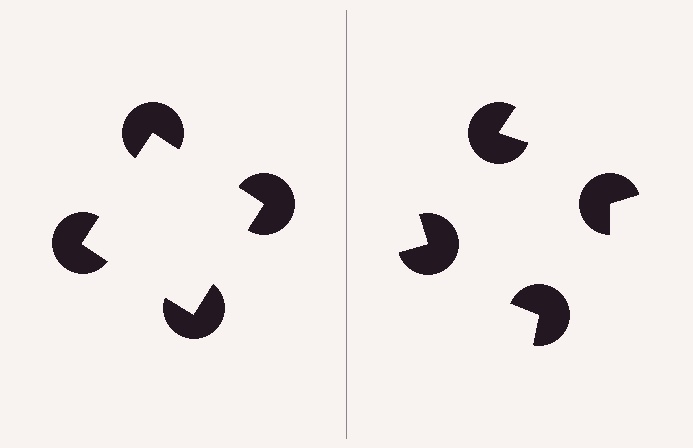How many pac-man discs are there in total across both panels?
8 — 4 on each side.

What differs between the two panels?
The pac-man discs are positioned identically on both sides; only the wedge orientations differ. On the left they align to a square; on the right they are misaligned.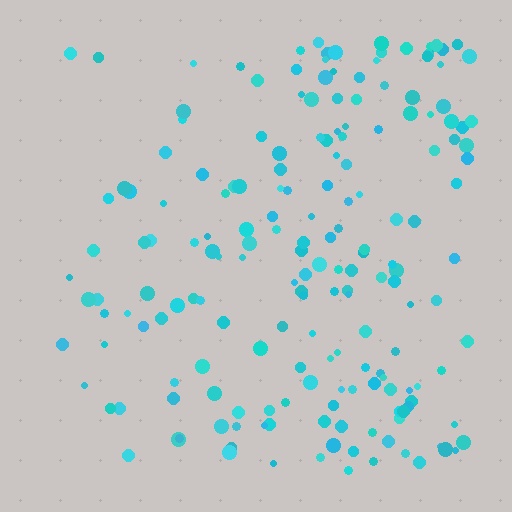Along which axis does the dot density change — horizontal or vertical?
Horizontal.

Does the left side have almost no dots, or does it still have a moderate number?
Still a moderate number, just noticeably fewer than the right.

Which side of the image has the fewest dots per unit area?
The left.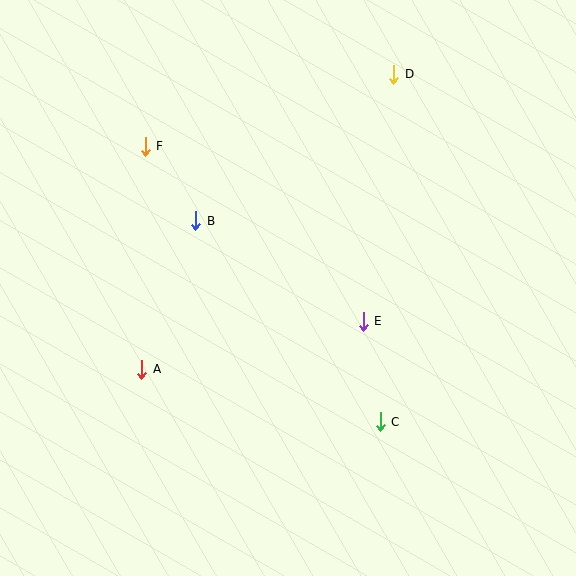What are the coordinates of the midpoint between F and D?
The midpoint between F and D is at (270, 110).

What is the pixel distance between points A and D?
The distance between A and D is 388 pixels.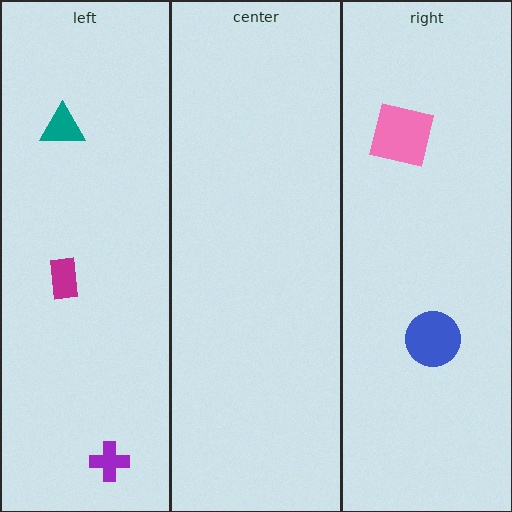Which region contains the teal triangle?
The left region.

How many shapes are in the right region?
2.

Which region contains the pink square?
The right region.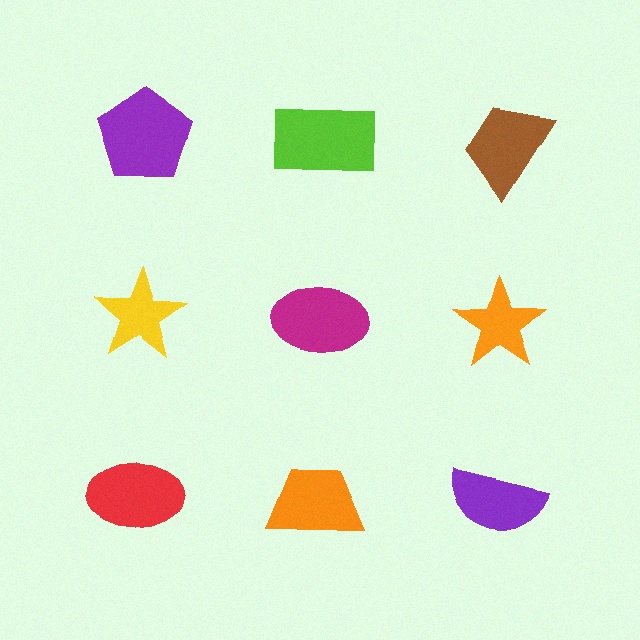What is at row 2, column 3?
An orange star.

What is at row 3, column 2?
An orange trapezoid.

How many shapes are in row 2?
3 shapes.